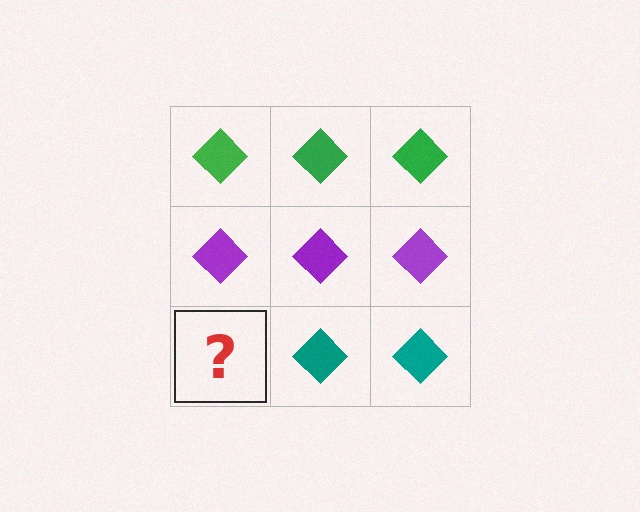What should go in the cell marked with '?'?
The missing cell should contain a teal diamond.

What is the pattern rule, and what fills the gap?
The rule is that each row has a consistent color. The gap should be filled with a teal diamond.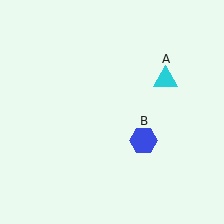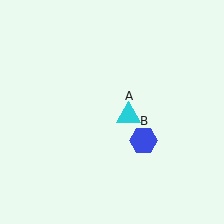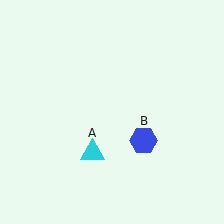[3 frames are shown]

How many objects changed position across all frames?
1 object changed position: cyan triangle (object A).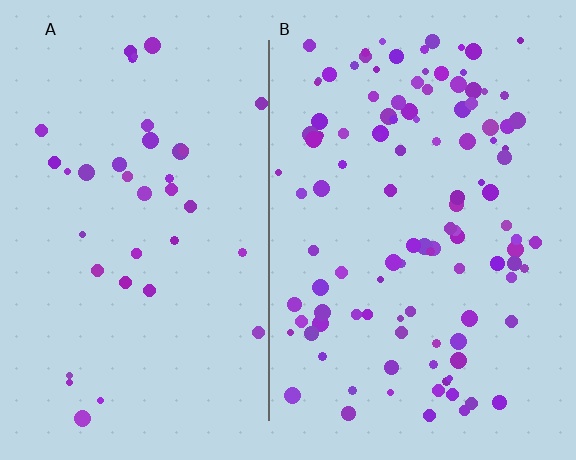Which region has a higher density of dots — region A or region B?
B (the right).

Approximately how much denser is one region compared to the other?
Approximately 3.1× — region B over region A.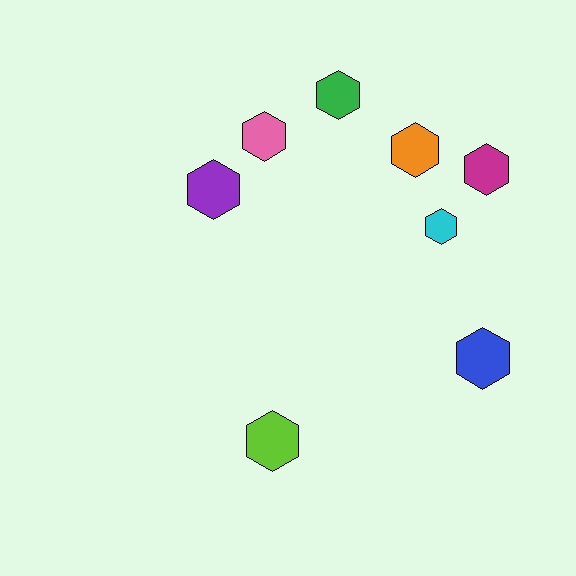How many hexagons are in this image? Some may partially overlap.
There are 8 hexagons.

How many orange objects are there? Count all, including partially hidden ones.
There is 1 orange object.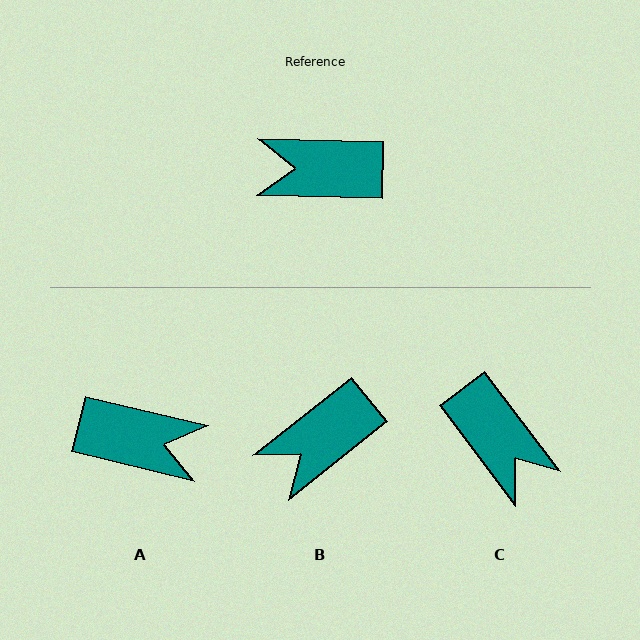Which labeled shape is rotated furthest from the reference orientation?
A, about 168 degrees away.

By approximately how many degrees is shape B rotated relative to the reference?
Approximately 40 degrees counter-clockwise.